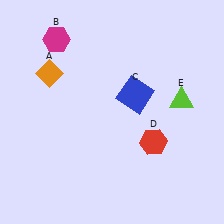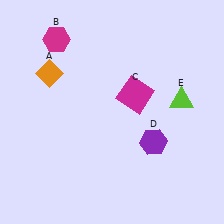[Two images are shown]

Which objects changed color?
C changed from blue to magenta. D changed from red to purple.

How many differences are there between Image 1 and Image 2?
There are 2 differences between the two images.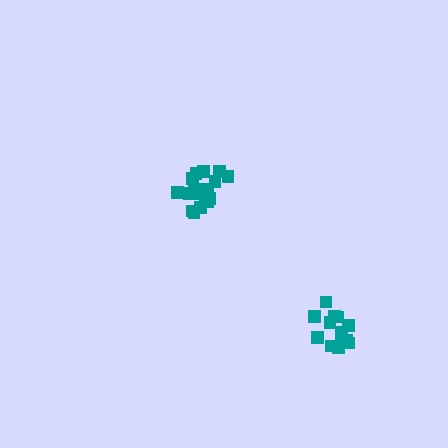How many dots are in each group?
Group 1: 13 dots, Group 2: 18 dots (31 total).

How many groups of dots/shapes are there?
There are 2 groups.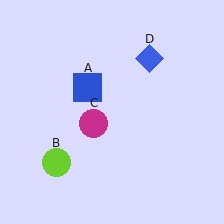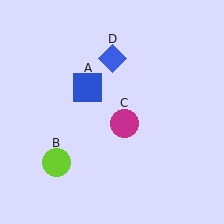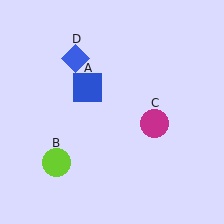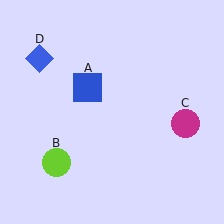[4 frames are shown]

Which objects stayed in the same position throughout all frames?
Blue square (object A) and lime circle (object B) remained stationary.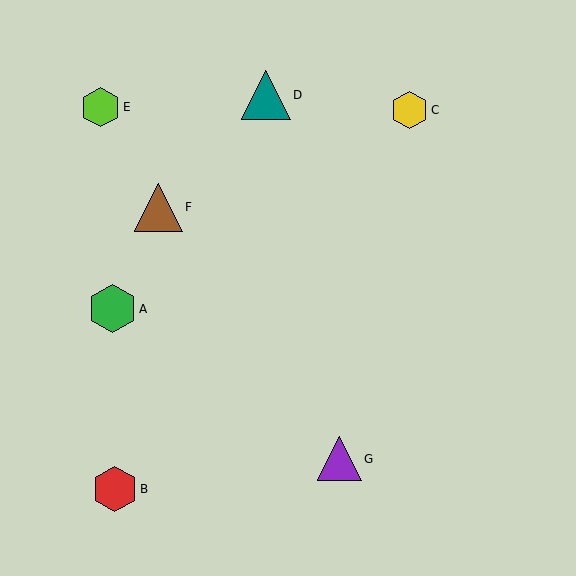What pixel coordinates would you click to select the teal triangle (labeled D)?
Click at (266, 95) to select the teal triangle D.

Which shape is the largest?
The teal triangle (labeled D) is the largest.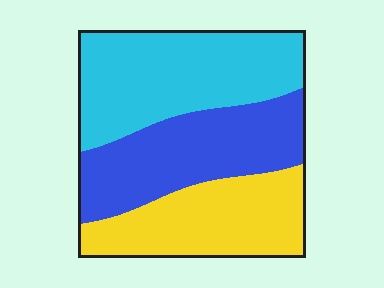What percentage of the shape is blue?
Blue covers roughly 30% of the shape.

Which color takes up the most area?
Cyan, at roughly 40%.